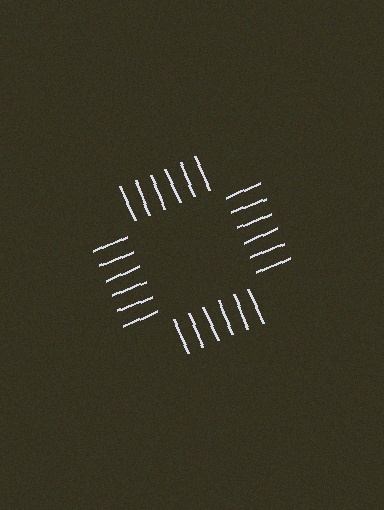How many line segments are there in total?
24 — 6 along each of the 4 edges.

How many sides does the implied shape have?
4 sides — the line-ends trace a square.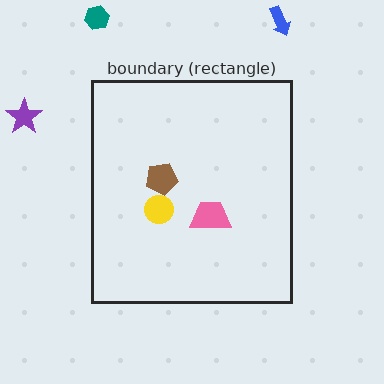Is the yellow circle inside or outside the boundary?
Inside.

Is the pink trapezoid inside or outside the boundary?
Inside.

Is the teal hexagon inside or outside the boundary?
Outside.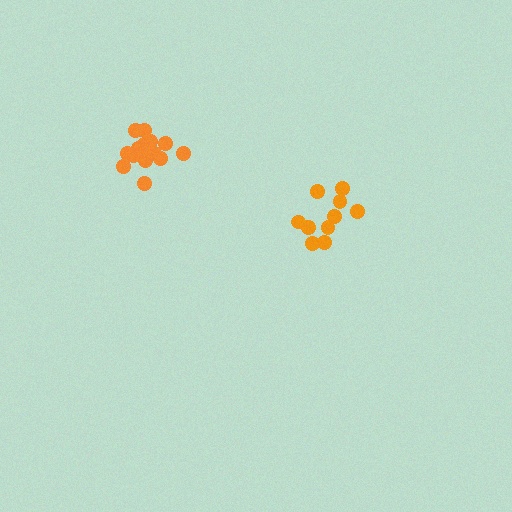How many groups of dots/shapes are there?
There are 2 groups.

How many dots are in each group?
Group 1: 10 dots, Group 2: 15 dots (25 total).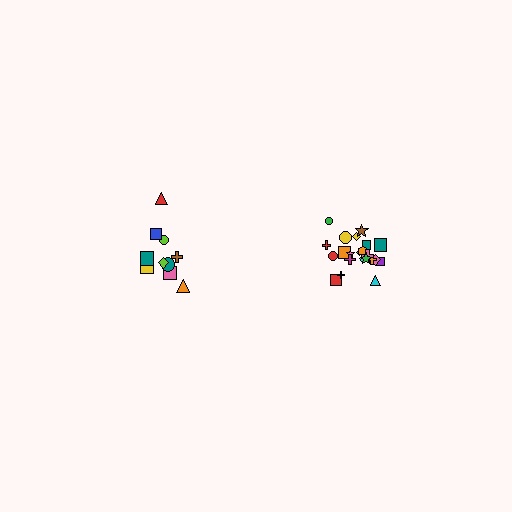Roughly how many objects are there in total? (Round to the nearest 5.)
Roughly 30 objects in total.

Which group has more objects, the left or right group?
The right group.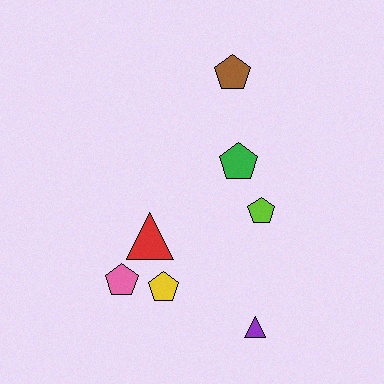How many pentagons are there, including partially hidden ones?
There are 5 pentagons.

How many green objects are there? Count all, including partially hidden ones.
There is 1 green object.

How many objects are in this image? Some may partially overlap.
There are 7 objects.